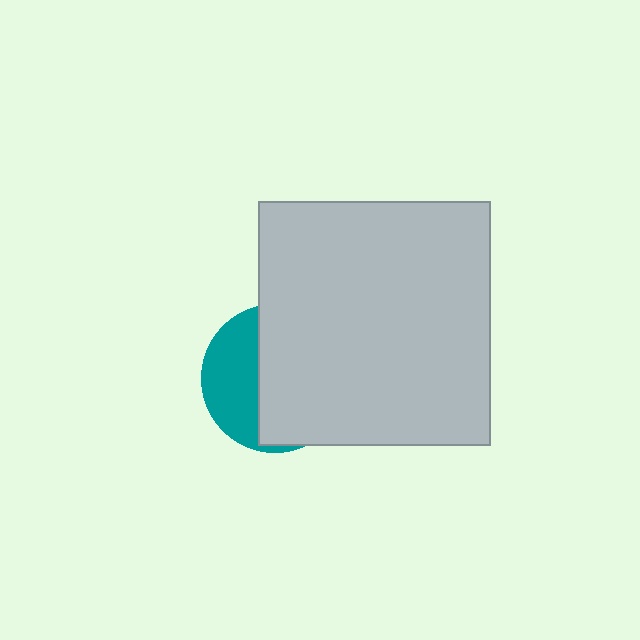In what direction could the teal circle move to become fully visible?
The teal circle could move left. That would shift it out from behind the light gray rectangle entirely.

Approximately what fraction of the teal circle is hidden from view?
Roughly 63% of the teal circle is hidden behind the light gray rectangle.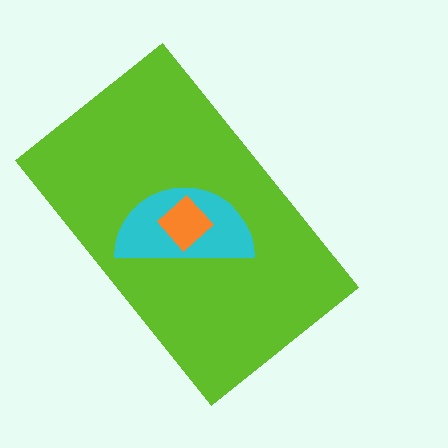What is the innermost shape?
The orange diamond.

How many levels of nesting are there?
3.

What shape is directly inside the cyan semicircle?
The orange diamond.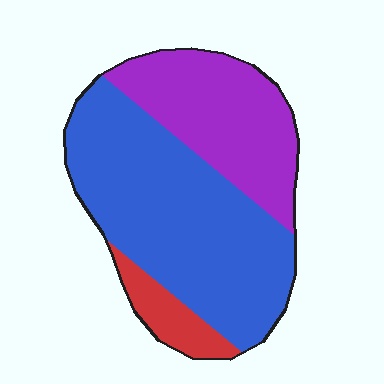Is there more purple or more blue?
Blue.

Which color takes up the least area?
Red, at roughly 10%.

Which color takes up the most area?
Blue, at roughly 60%.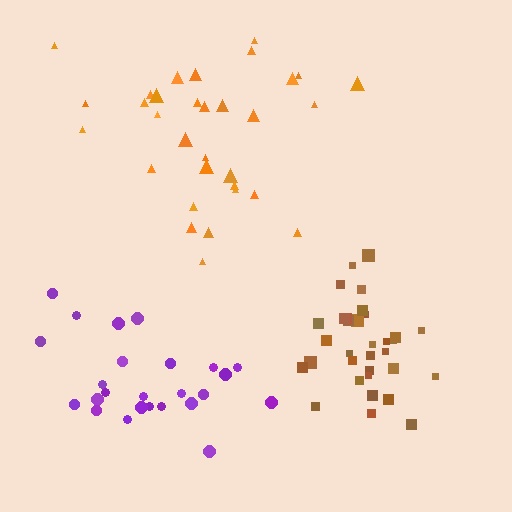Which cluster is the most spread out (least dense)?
Purple.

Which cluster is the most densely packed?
Brown.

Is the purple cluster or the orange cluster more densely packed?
Orange.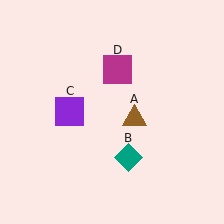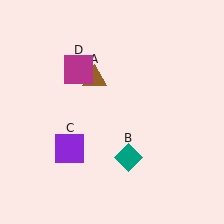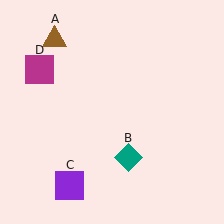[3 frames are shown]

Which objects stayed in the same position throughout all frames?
Teal diamond (object B) remained stationary.